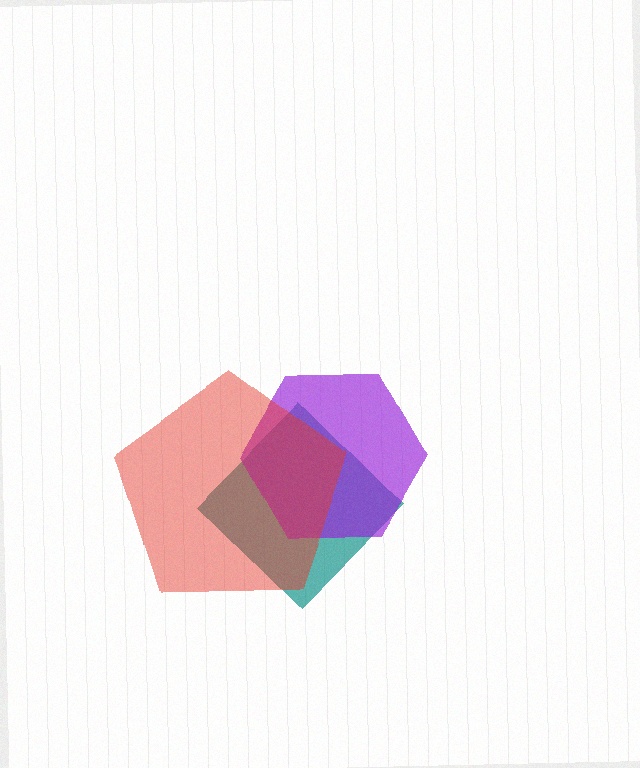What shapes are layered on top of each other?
The layered shapes are: a teal diamond, a purple hexagon, a red pentagon.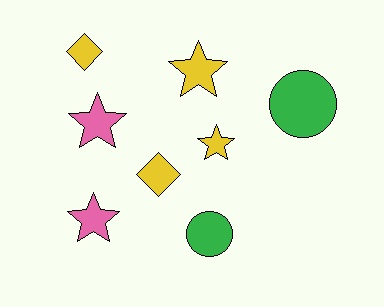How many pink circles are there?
There are no pink circles.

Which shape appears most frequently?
Star, with 4 objects.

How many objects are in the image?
There are 8 objects.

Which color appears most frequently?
Yellow, with 4 objects.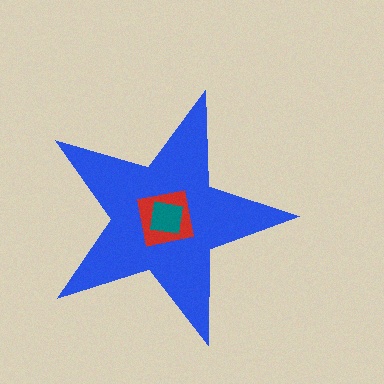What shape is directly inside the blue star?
The red square.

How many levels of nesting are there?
3.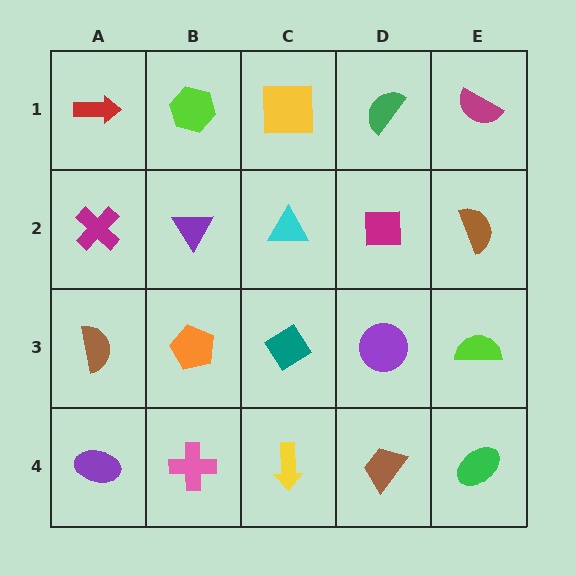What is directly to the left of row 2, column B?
A magenta cross.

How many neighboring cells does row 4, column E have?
2.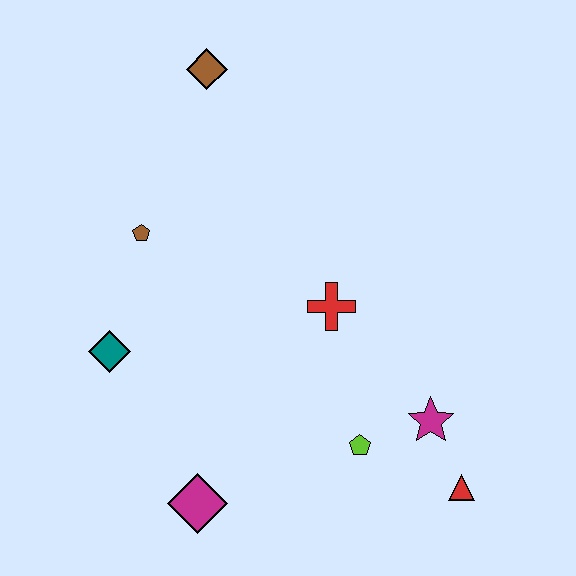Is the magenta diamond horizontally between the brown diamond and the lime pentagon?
No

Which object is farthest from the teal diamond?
The red triangle is farthest from the teal diamond.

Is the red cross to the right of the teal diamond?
Yes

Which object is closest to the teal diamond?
The brown pentagon is closest to the teal diamond.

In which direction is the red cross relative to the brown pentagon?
The red cross is to the right of the brown pentagon.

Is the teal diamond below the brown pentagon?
Yes